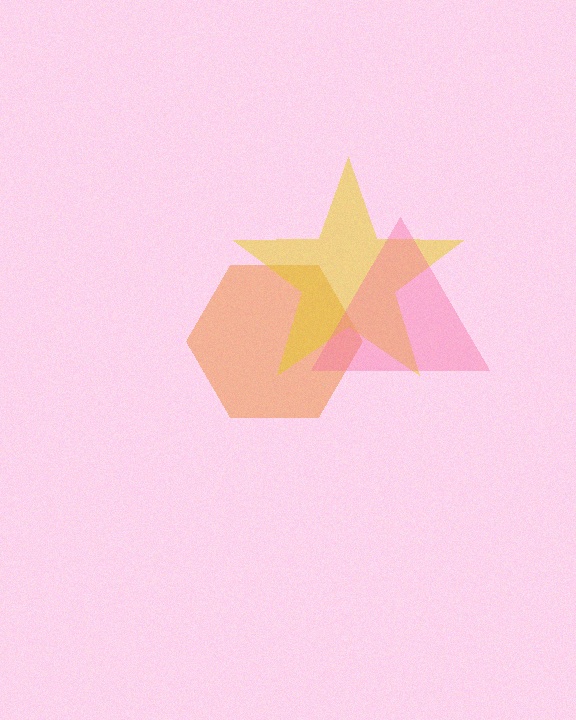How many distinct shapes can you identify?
There are 3 distinct shapes: an orange hexagon, a yellow star, a pink triangle.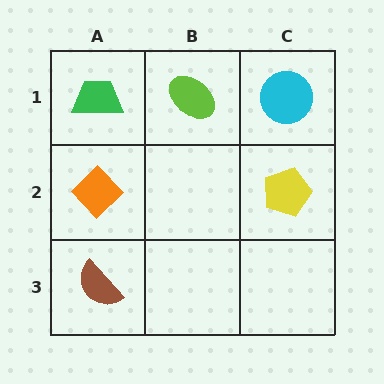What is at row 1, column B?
A lime ellipse.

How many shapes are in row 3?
1 shape.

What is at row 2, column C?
A yellow pentagon.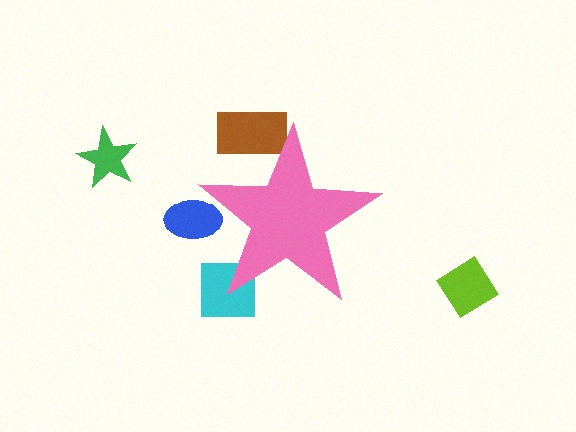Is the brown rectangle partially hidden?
Yes, the brown rectangle is partially hidden behind the pink star.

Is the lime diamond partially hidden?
No, the lime diamond is fully visible.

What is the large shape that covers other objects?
A pink star.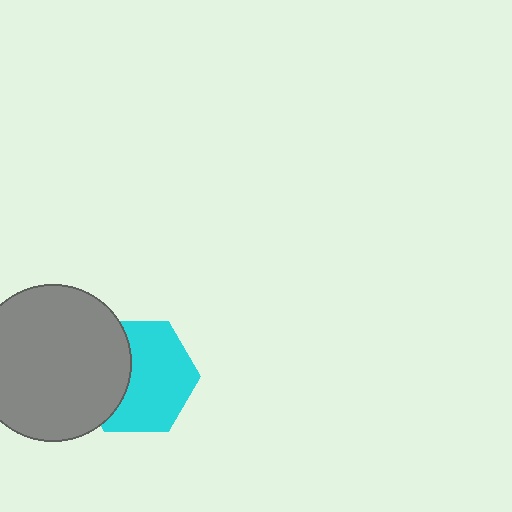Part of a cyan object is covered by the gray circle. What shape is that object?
It is a hexagon.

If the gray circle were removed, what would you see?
You would see the complete cyan hexagon.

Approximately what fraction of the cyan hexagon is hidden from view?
Roughly 37% of the cyan hexagon is hidden behind the gray circle.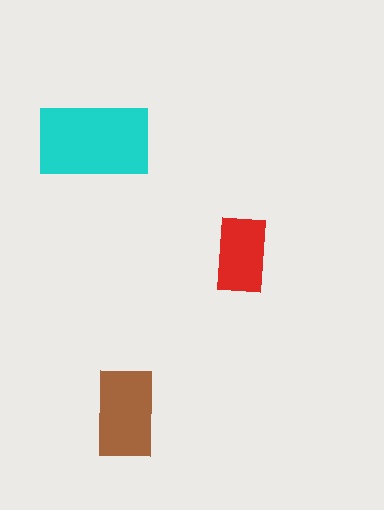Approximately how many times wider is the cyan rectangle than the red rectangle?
About 1.5 times wider.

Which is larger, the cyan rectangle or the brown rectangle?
The cyan one.